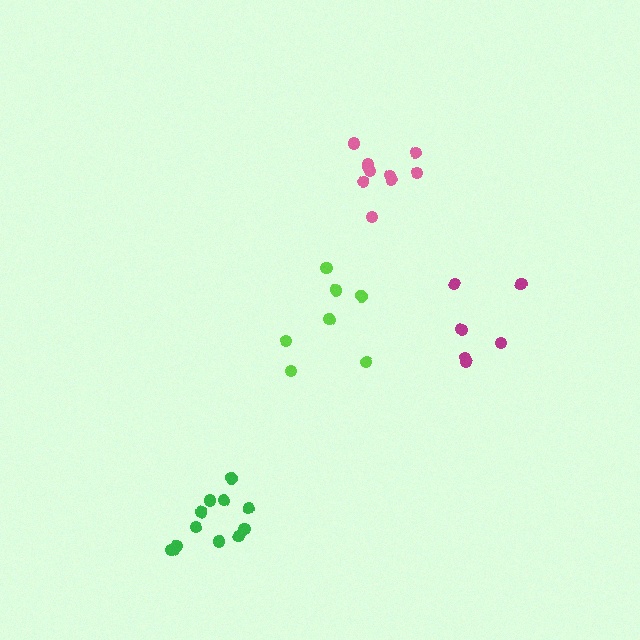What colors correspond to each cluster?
The clusters are colored: pink, magenta, lime, green.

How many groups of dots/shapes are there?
There are 4 groups.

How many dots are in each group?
Group 1: 10 dots, Group 2: 6 dots, Group 3: 7 dots, Group 4: 12 dots (35 total).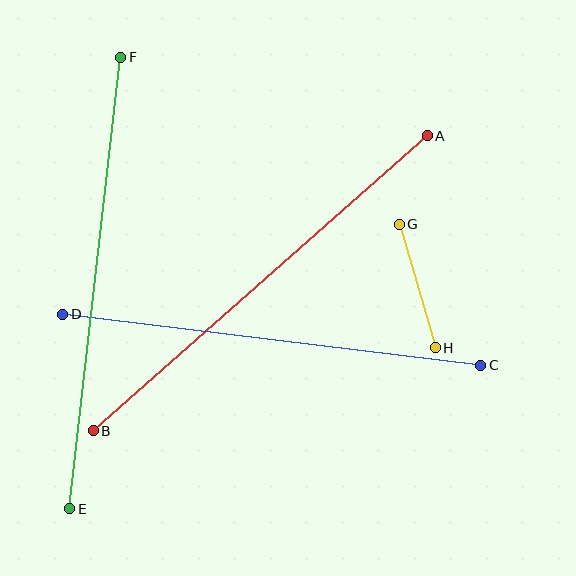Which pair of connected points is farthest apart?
Points E and F are farthest apart.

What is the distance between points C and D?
The distance is approximately 421 pixels.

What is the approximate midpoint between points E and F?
The midpoint is at approximately (95, 283) pixels.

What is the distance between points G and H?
The distance is approximately 128 pixels.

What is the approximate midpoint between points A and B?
The midpoint is at approximately (260, 283) pixels.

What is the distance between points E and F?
The distance is approximately 454 pixels.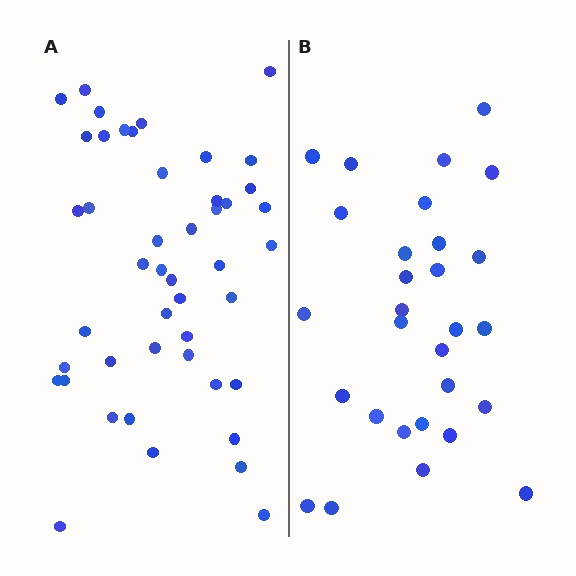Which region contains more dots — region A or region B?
Region A (the left region) has more dots.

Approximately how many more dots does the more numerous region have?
Region A has approximately 15 more dots than region B.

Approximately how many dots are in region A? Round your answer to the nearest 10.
About 50 dots. (The exact count is 46, which rounds to 50.)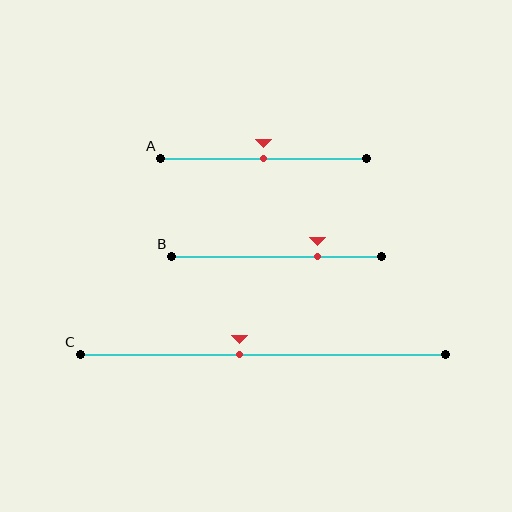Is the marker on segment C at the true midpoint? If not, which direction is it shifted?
No, the marker on segment C is shifted to the left by about 7% of the segment length.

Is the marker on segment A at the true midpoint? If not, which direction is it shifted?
Yes, the marker on segment A is at the true midpoint.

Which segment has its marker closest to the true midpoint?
Segment A has its marker closest to the true midpoint.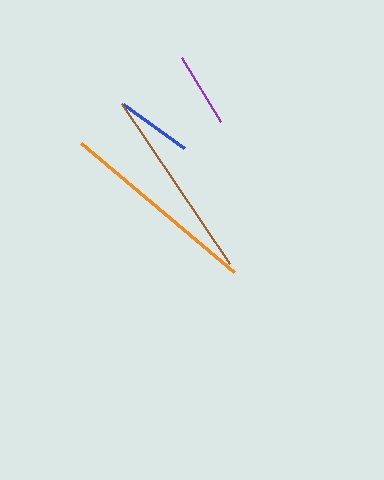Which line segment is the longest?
The orange line is the longest at approximately 200 pixels.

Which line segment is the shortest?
The blue line is the shortest at approximately 75 pixels.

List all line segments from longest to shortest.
From longest to shortest: orange, brown, purple, blue.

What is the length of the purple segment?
The purple segment is approximately 75 pixels long.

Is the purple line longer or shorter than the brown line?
The brown line is longer than the purple line.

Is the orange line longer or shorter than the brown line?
The orange line is longer than the brown line.